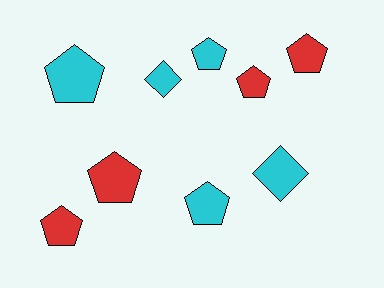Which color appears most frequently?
Cyan, with 5 objects.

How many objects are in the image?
There are 9 objects.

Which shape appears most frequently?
Pentagon, with 7 objects.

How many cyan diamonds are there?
There are 2 cyan diamonds.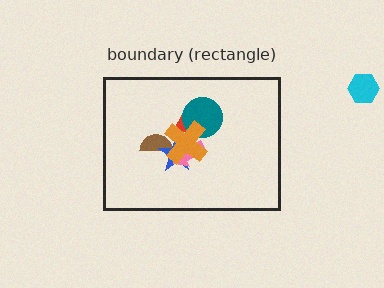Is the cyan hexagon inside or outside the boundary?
Outside.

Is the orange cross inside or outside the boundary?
Inside.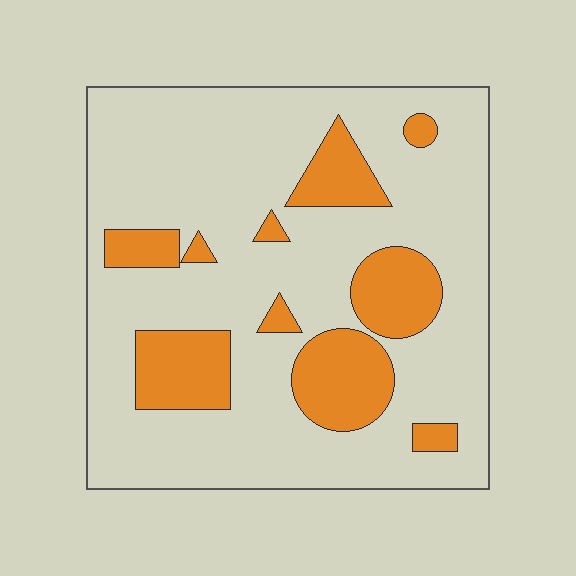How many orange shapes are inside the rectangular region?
10.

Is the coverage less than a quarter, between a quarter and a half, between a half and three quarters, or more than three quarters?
Less than a quarter.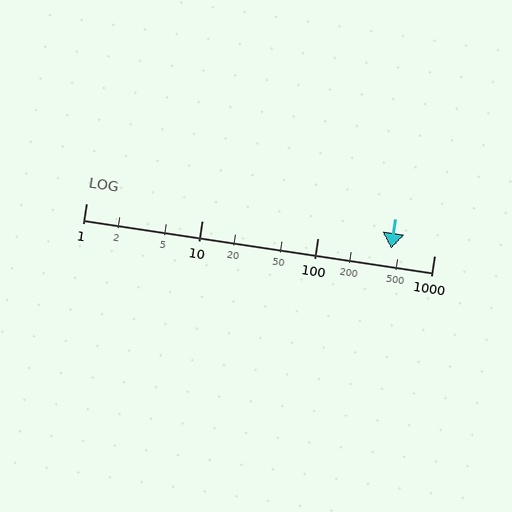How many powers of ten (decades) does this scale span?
The scale spans 3 decades, from 1 to 1000.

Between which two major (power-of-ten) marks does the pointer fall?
The pointer is between 100 and 1000.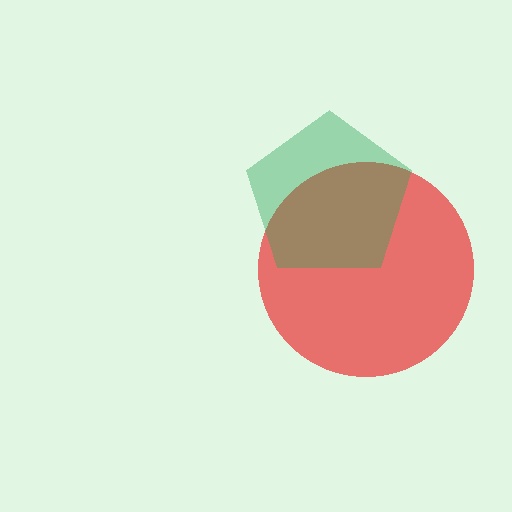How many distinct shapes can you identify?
There are 2 distinct shapes: a red circle, a green pentagon.